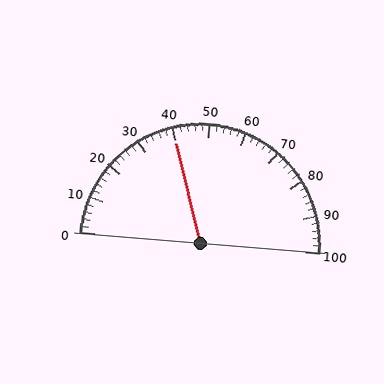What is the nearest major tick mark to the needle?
The nearest major tick mark is 40.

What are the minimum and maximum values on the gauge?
The gauge ranges from 0 to 100.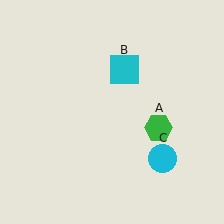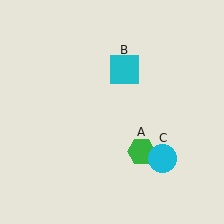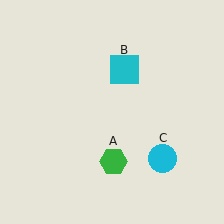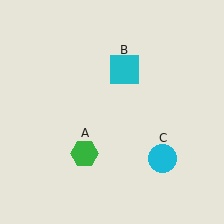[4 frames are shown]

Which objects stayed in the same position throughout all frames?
Cyan square (object B) and cyan circle (object C) remained stationary.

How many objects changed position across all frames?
1 object changed position: green hexagon (object A).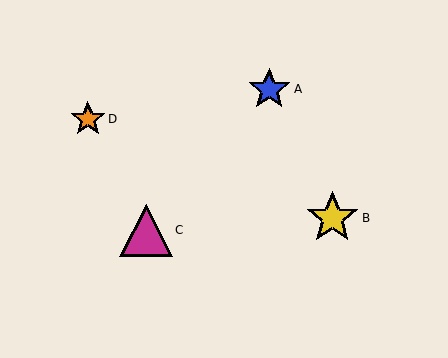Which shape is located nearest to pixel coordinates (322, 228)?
The yellow star (labeled B) at (332, 218) is nearest to that location.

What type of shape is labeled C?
Shape C is a magenta triangle.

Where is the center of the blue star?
The center of the blue star is at (269, 89).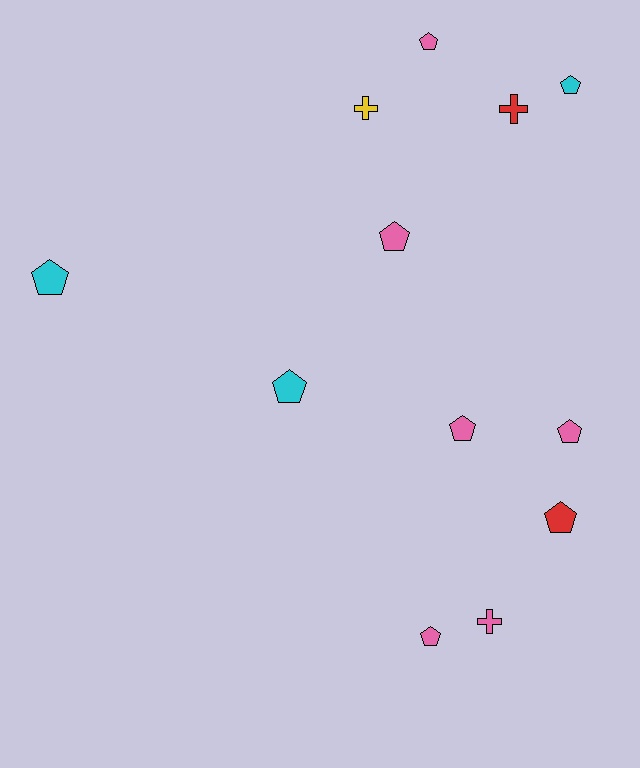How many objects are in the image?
There are 12 objects.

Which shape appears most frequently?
Pentagon, with 9 objects.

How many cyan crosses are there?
There are no cyan crosses.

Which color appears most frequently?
Pink, with 6 objects.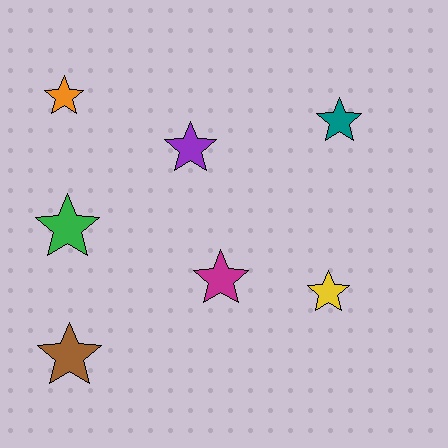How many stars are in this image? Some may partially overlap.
There are 7 stars.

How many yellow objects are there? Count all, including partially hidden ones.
There is 1 yellow object.